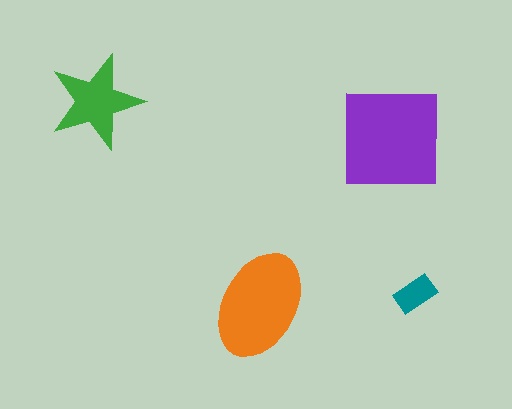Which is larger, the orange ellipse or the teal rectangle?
The orange ellipse.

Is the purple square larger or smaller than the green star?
Larger.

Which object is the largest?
The purple square.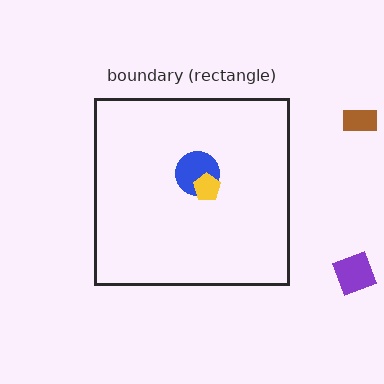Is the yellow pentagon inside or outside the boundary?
Inside.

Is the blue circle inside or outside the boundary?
Inside.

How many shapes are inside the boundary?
2 inside, 2 outside.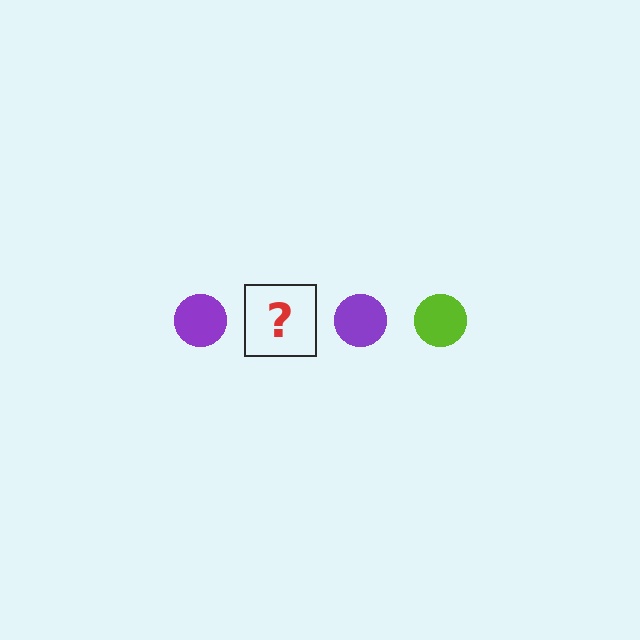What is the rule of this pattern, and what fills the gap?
The rule is that the pattern cycles through purple, lime circles. The gap should be filled with a lime circle.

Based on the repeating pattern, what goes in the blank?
The blank should be a lime circle.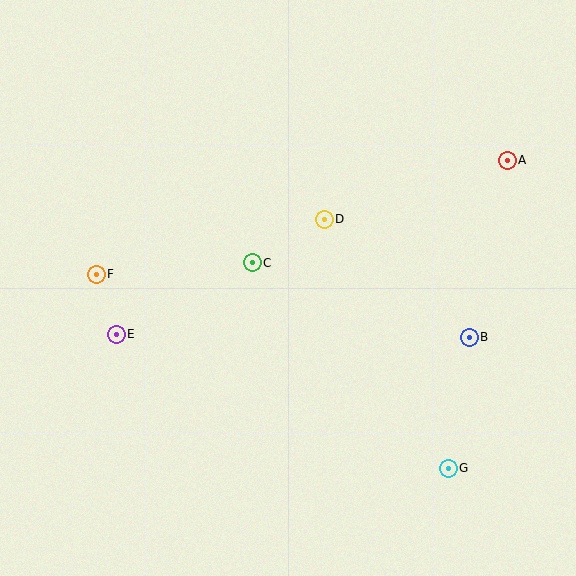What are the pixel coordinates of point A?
Point A is at (507, 160).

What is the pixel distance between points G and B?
The distance between G and B is 133 pixels.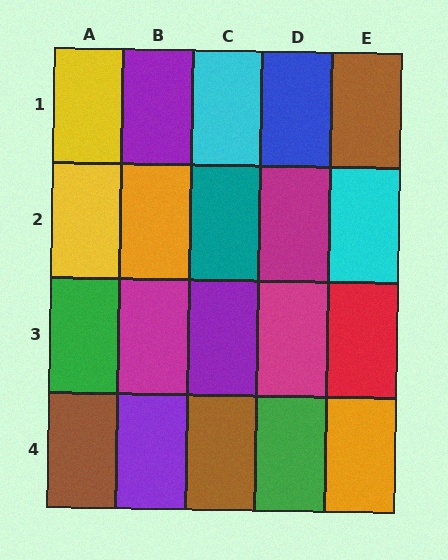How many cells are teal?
1 cell is teal.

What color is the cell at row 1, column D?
Blue.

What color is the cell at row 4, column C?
Brown.